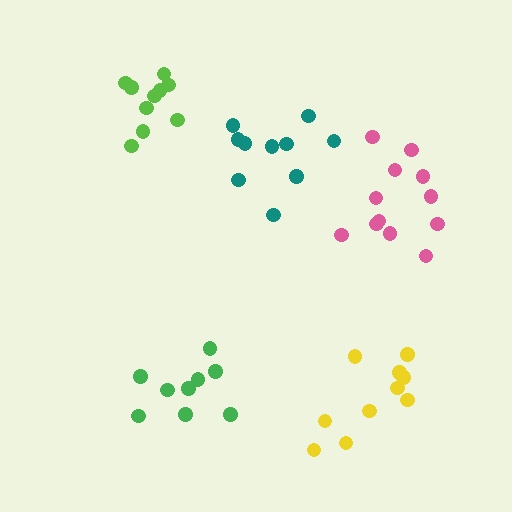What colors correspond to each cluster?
The clusters are colored: lime, yellow, green, pink, teal.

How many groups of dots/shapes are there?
There are 5 groups.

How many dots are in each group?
Group 1: 10 dots, Group 2: 10 dots, Group 3: 9 dots, Group 4: 12 dots, Group 5: 10 dots (51 total).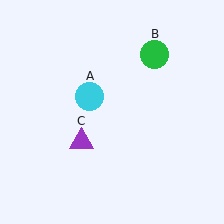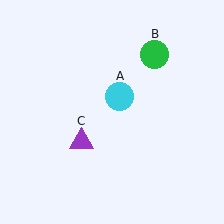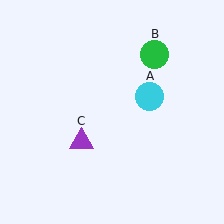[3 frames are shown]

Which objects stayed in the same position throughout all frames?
Green circle (object B) and purple triangle (object C) remained stationary.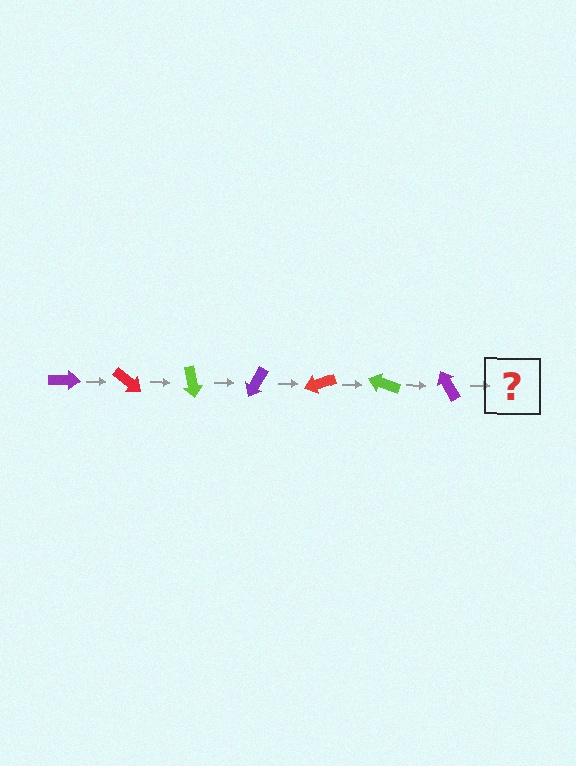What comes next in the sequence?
The next element should be a red arrow, rotated 280 degrees from the start.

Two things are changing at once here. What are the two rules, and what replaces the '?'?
The two rules are that it rotates 40 degrees each step and the color cycles through purple, red, and lime. The '?' should be a red arrow, rotated 280 degrees from the start.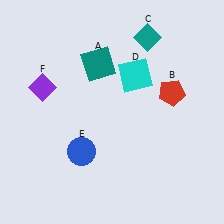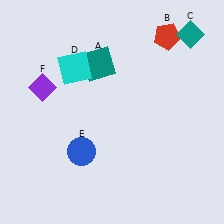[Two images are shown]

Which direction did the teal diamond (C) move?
The teal diamond (C) moved right.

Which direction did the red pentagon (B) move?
The red pentagon (B) moved up.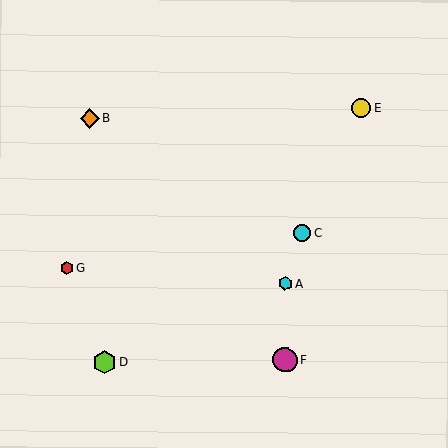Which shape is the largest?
The magenta circle (labeled F) is the largest.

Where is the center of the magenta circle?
The center of the magenta circle is at (285, 360).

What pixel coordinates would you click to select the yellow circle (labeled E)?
Click at (361, 108) to select the yellow circle E.